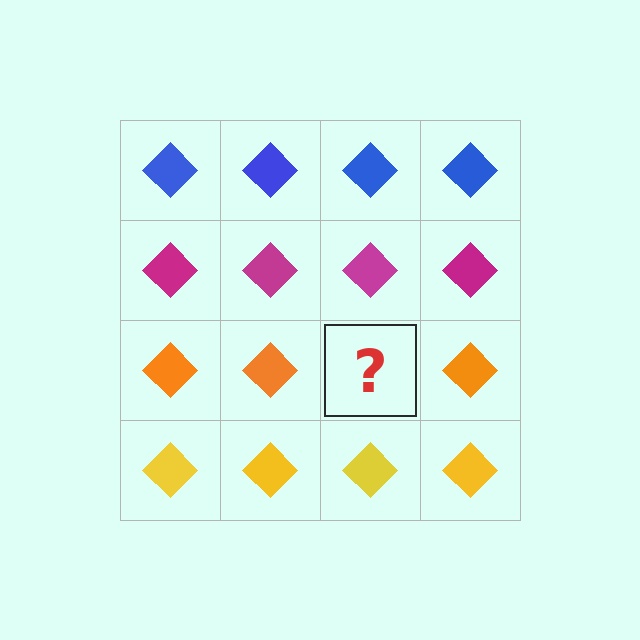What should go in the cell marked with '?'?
The missing cell should contain an orange diamond.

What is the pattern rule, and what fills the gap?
The rule is that each row has a consistent color. The gap should be filled with an orange diamond.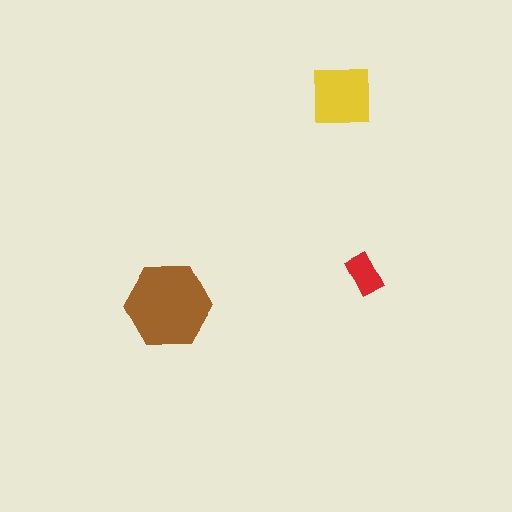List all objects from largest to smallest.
The brown hexagon, the yellow square, the red rectangle.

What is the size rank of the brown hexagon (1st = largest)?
1st.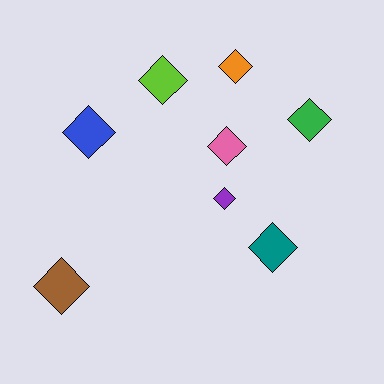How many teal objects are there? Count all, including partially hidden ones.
There is 1 teal object.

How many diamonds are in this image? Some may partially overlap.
There are 8 diamonds.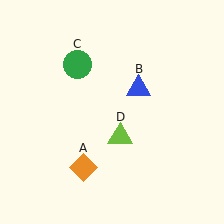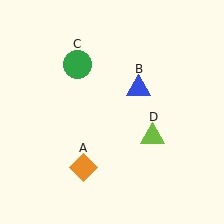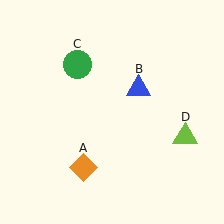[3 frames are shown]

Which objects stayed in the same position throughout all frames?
Orange diamond (object A) and blue triangle (object B) and green circle (object C) remained stationary.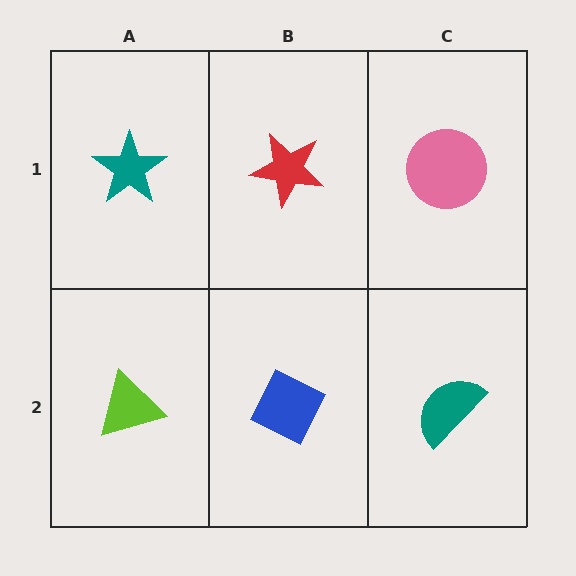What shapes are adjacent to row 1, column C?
A teal semicircle (row 2, column C), a red star (row 1, column B).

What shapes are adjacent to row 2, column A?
A teal star (row 1, column A), a blue diamond (row 2, column B).